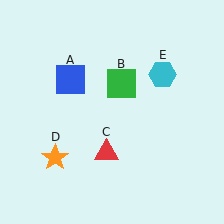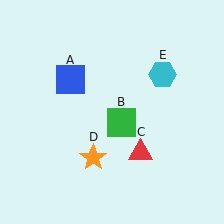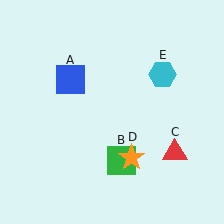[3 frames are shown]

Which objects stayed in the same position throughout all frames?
Blue square (object A) and cyan hexagon (object E) remained stationary.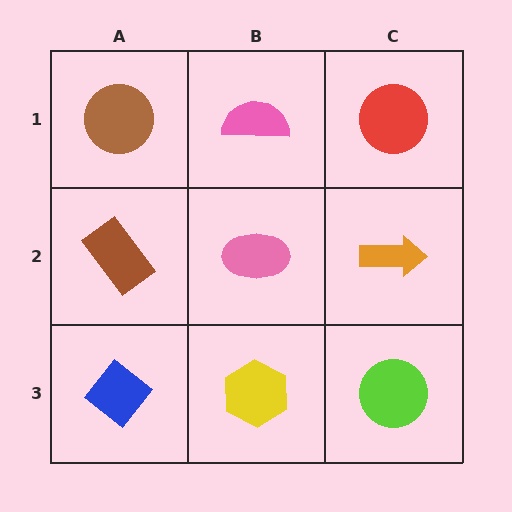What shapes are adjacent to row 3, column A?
A brown rectangle (row 2, column A), a yellow hexagon (row 3, column B).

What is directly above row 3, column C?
An orange arrow.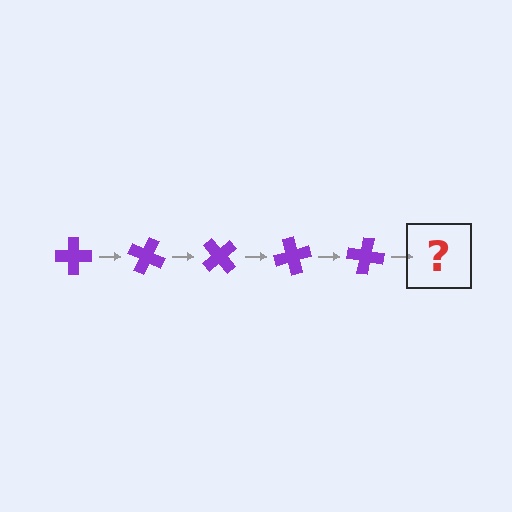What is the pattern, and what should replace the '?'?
The pattern is that the cross rotates 25 degrees each step. The '?' should be a purple cross rotated 125 degrees.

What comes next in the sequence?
The next element should be a purple cross rotated 125 degrees.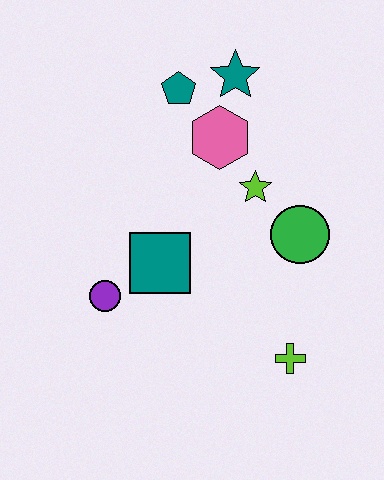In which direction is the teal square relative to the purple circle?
The teal square is to the right of the purple circle.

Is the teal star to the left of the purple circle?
No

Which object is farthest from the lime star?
The purple circle is farthest from the lime star.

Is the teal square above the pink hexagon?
No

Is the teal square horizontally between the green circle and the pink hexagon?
No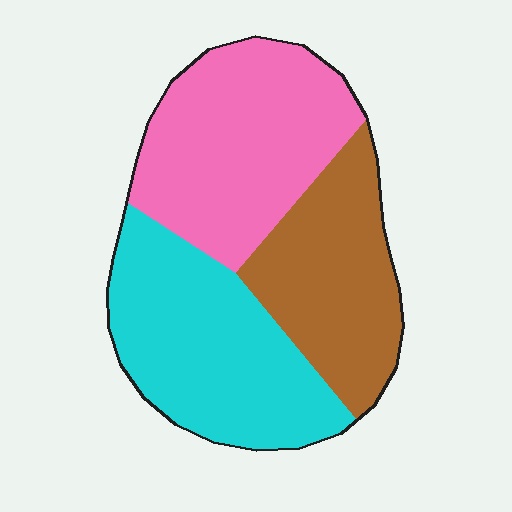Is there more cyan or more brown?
Cyan.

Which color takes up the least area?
Brown, at roughly 30%.